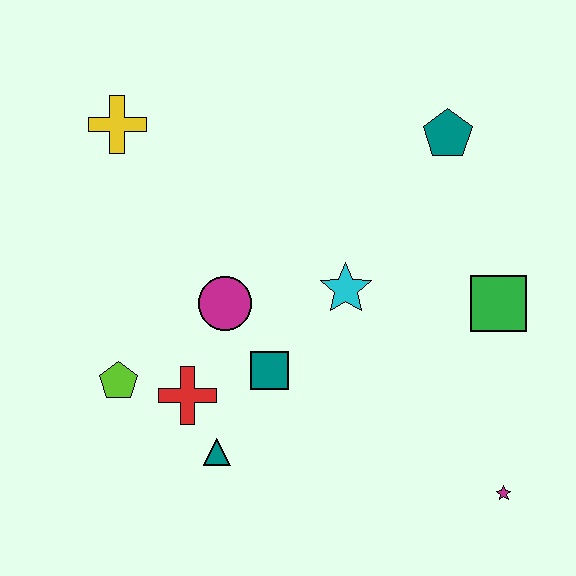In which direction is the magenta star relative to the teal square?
The magenta star is to the right of the teal square.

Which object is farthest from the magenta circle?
The magenta star is farthest from the magenta circle.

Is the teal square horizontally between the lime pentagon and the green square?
Yes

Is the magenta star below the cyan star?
Yes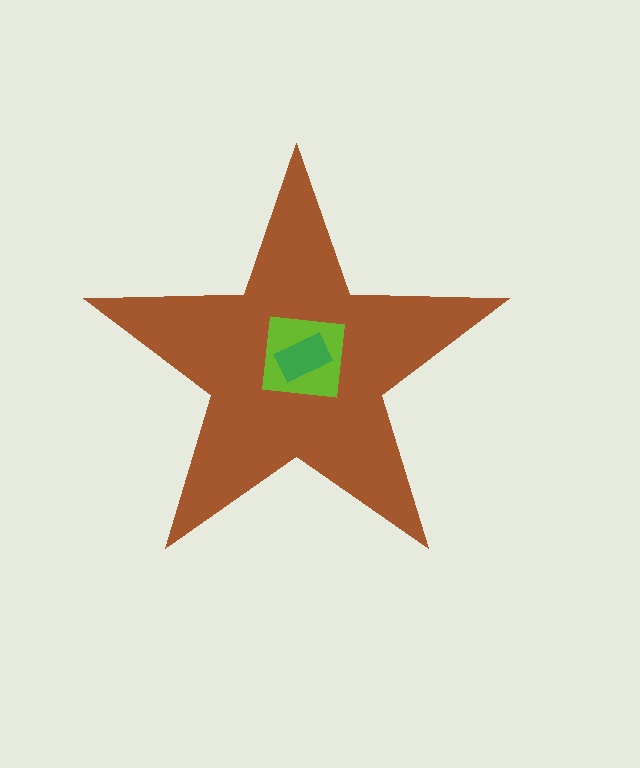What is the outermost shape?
The brown star.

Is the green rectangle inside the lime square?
Yes.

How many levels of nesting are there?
3.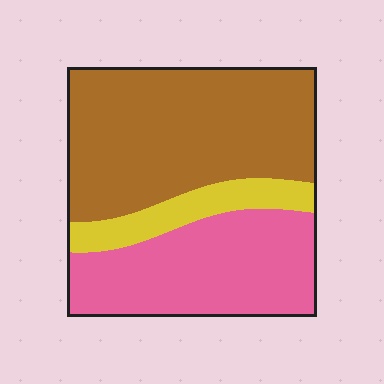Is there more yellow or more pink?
Pink.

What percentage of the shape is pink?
Pink covers about 35% of the shape.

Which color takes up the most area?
Brown, at roughly 50%.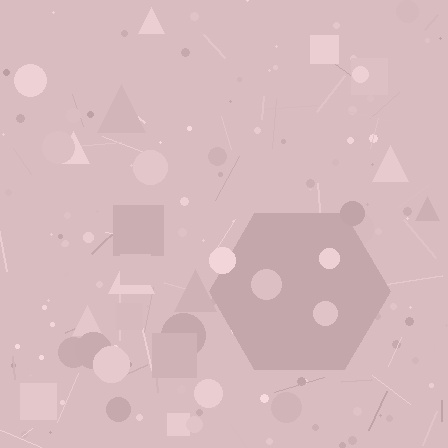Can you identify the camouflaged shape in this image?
The camouflaged shape is a hexagon.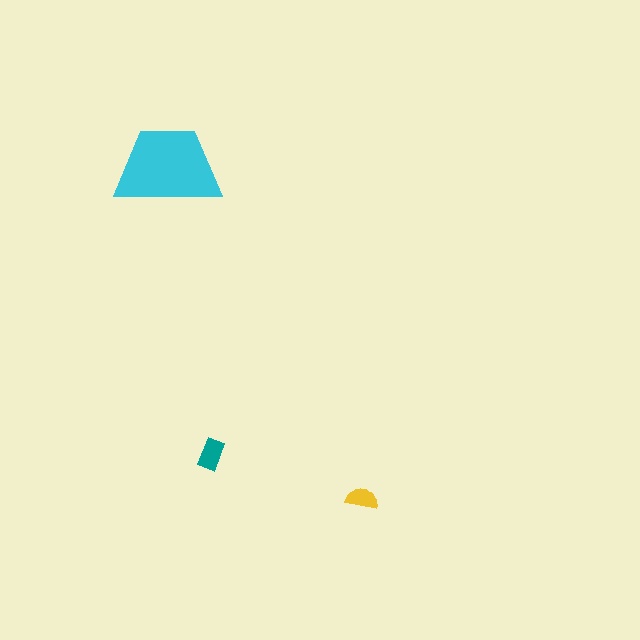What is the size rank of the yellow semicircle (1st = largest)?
3rd.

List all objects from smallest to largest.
The yellow semicircle, the teal rectangle, the cyan trapezoid.